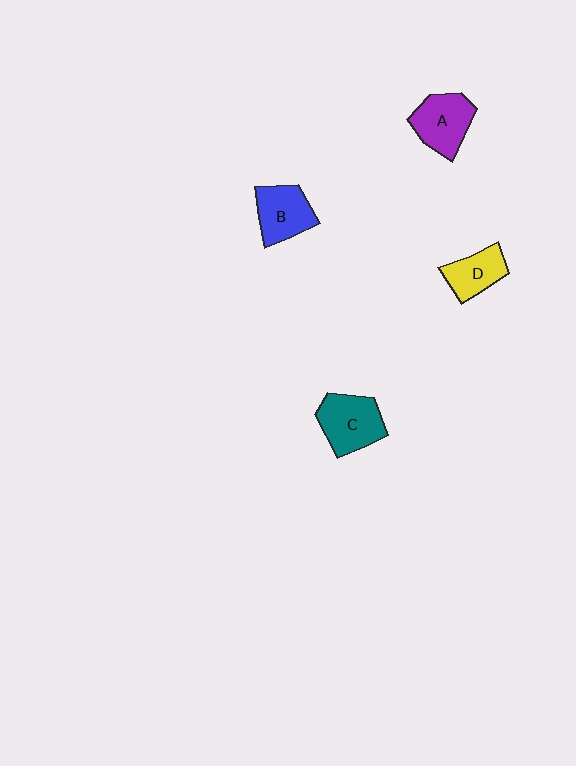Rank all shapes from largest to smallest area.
From largest to smallest: C (teal), A (purple), B (blue), D (yellow).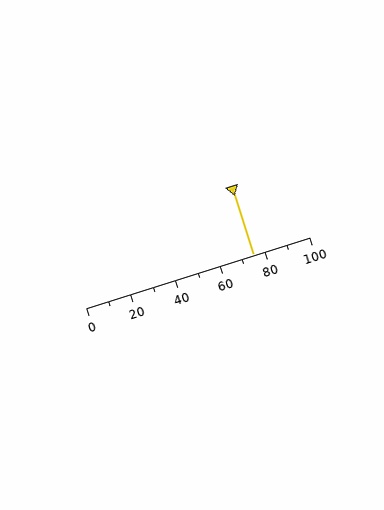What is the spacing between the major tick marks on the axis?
The major ticks are spaced 20 apart.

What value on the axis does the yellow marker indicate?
The marker indicates approximately 75.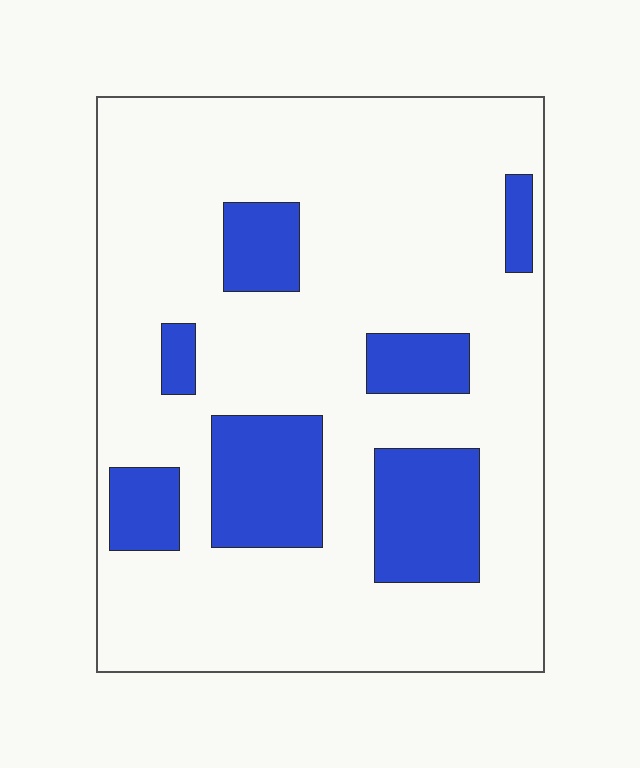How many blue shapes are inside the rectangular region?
7.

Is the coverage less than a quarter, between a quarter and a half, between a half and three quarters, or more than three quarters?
Less than a quarter.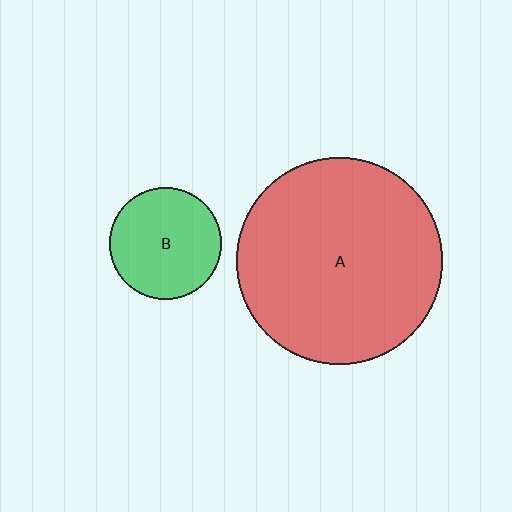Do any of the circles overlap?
No, none of the circles overlap.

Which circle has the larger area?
Circle A (red).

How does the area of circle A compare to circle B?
Approximately 3.4 times.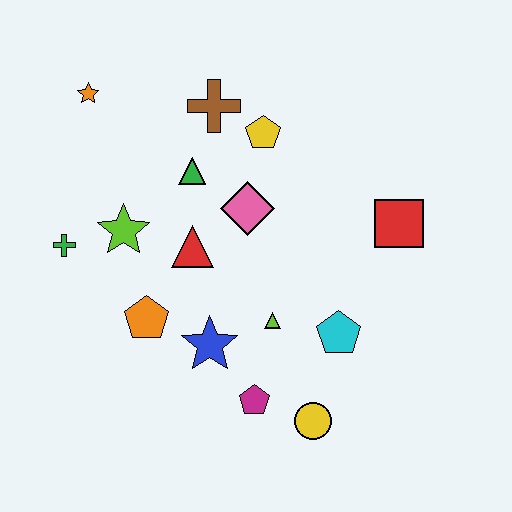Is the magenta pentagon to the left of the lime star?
No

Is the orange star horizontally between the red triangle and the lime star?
No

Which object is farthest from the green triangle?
The yellow circle is farthest from the green triangle.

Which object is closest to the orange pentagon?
The blue star is closest to the orange pentagon.